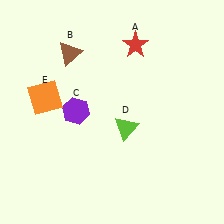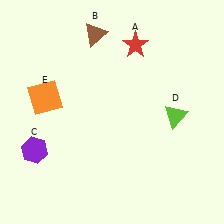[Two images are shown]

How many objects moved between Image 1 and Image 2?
3 objects moved between the two images.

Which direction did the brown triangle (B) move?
The brown triangle (B) moved right.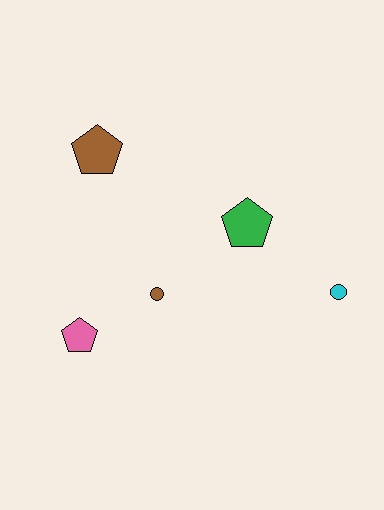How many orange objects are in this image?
There are no orange objects.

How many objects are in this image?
There are 5 objects.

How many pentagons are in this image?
There are 3 pentagons.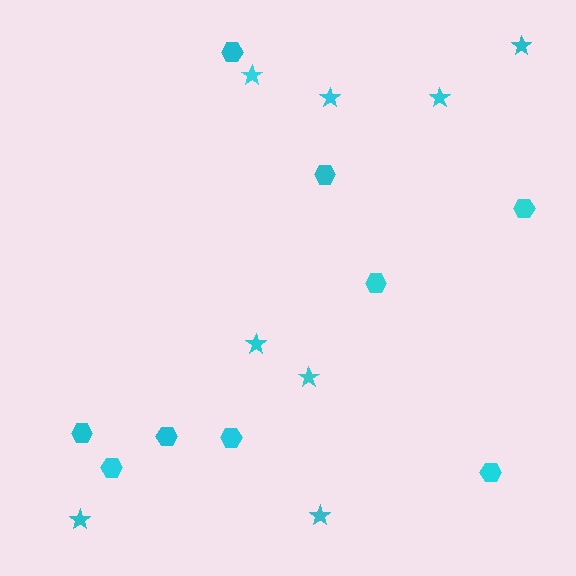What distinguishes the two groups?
There are 2 groups: one group of hexagons (9) and one group of stars (8).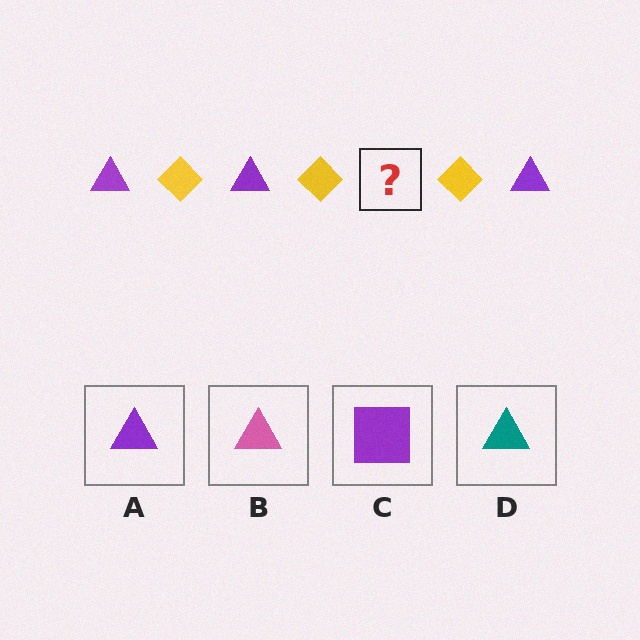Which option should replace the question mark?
Option A.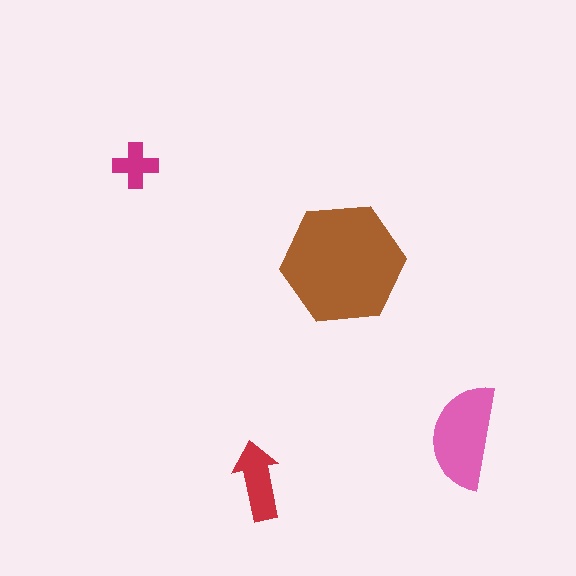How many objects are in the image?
There are 4 objects in the image.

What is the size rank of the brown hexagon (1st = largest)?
1st.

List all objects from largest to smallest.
The brown hexagon, the pink semicircle, the red arrow, the magenta cross.